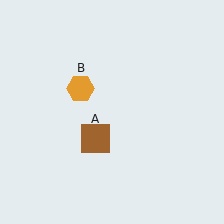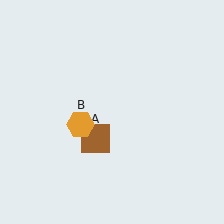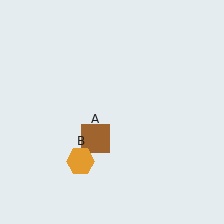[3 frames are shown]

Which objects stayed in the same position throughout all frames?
Brown square (object A) remained stationary.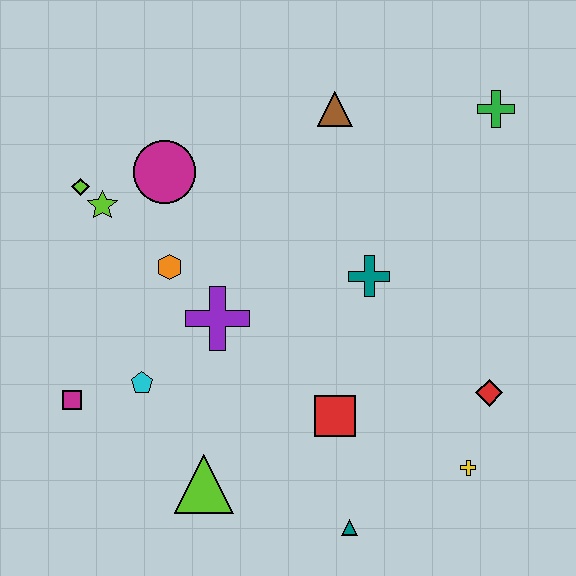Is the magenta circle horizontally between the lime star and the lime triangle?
Yes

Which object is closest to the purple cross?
The orange hexagon is closest to the purple cross.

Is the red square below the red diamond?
Yes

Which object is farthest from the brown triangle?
The teal triangle is farthest from the brown triangle.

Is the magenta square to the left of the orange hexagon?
Yes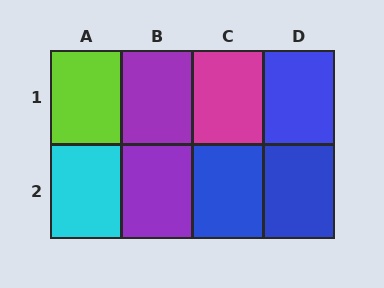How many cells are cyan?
1 cell is cyan.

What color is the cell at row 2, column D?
Blue.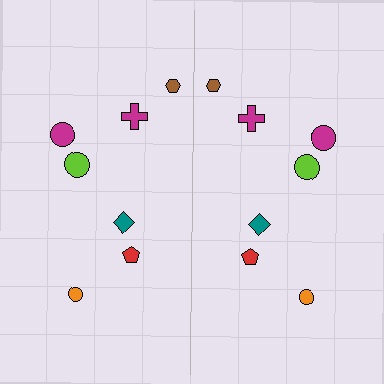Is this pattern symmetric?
Yes, this pattern has bilateral (reflection) symmetry.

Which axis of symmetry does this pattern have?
The pattern has a vertical axis of symmetry running through the center of the image.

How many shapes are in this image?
There are 14 shapes in this image.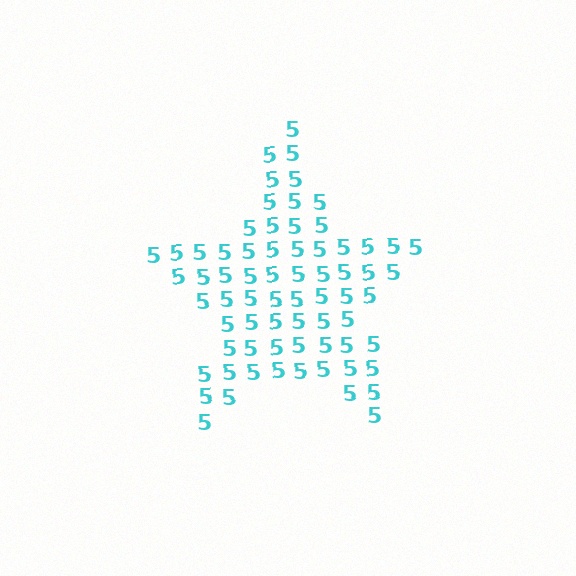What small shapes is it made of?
It is made of small digit 5's.